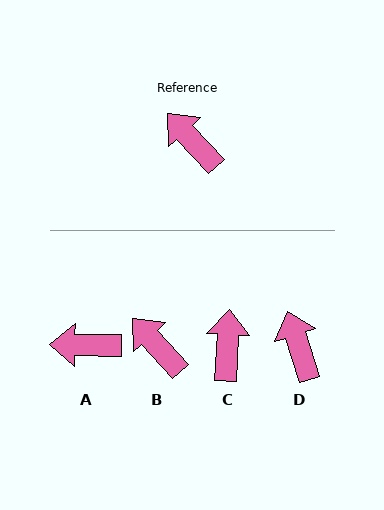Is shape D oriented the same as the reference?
No, it is off by about 25 degrees.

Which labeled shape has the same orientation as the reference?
B.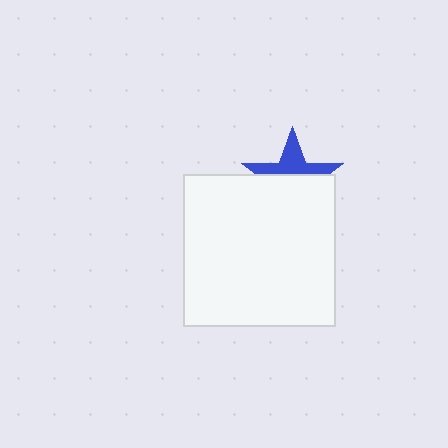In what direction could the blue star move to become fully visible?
The blue star could move up. That would shift it out from behind the white square entirely.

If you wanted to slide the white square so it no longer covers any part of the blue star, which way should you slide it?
Slide it down — that is the most direct way to separate the two shapes.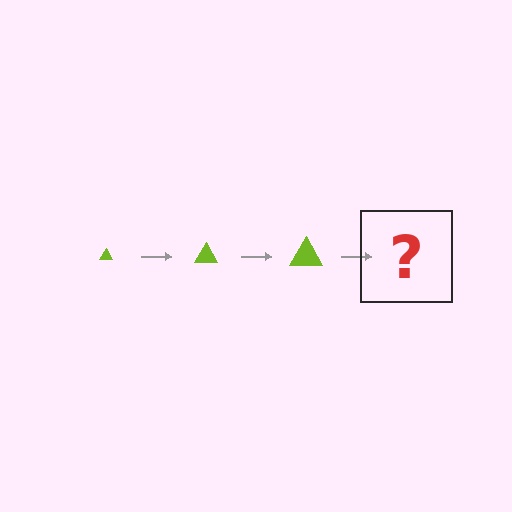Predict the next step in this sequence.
The next step is a lime triangle, larger than the previous one.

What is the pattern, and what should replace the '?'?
The pattern is that the triangle gets progressively larger each step. The '?' should be a lime triangle, larger than the previous one.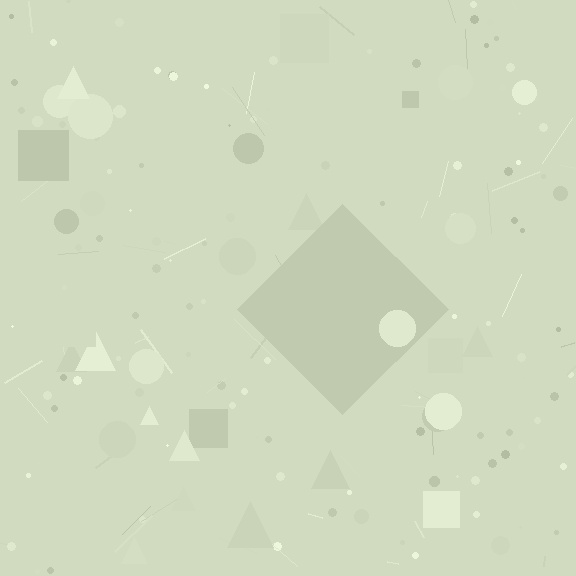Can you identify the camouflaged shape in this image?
The camouflaged shape is a diamond.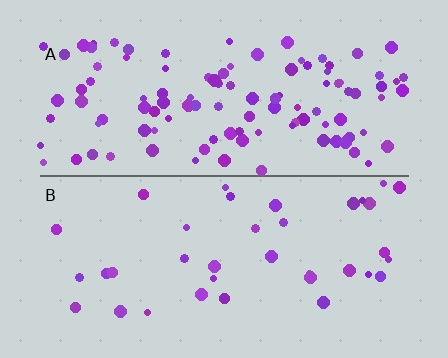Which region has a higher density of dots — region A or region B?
A (the top).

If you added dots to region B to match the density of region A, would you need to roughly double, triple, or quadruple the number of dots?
Approximately triple.